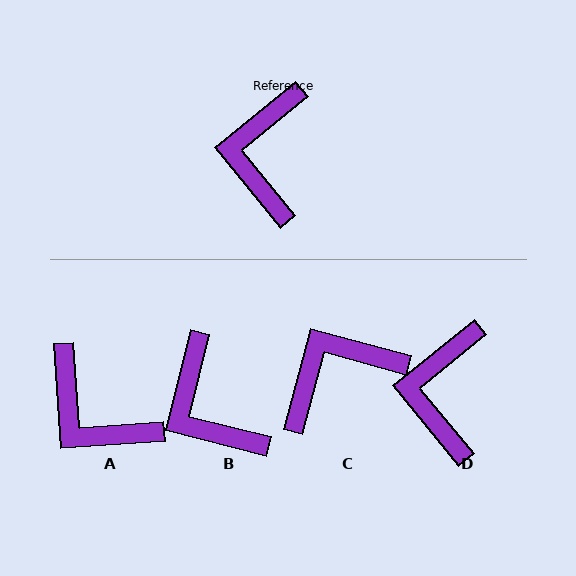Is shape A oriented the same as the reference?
No, it is off by about 55 degrees.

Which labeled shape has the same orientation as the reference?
D.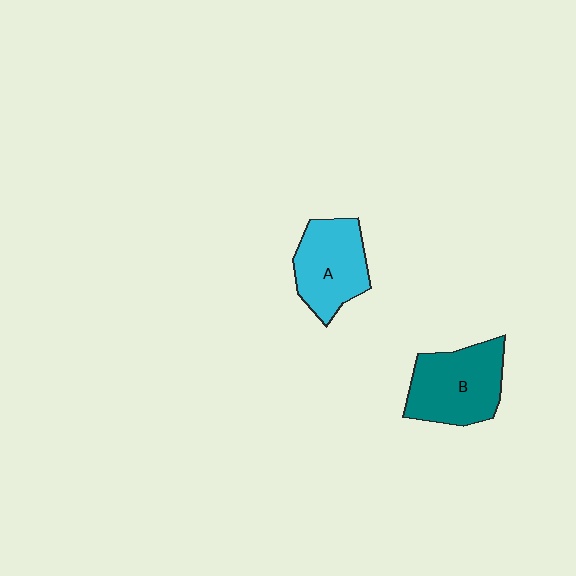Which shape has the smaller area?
Shape A (cyan).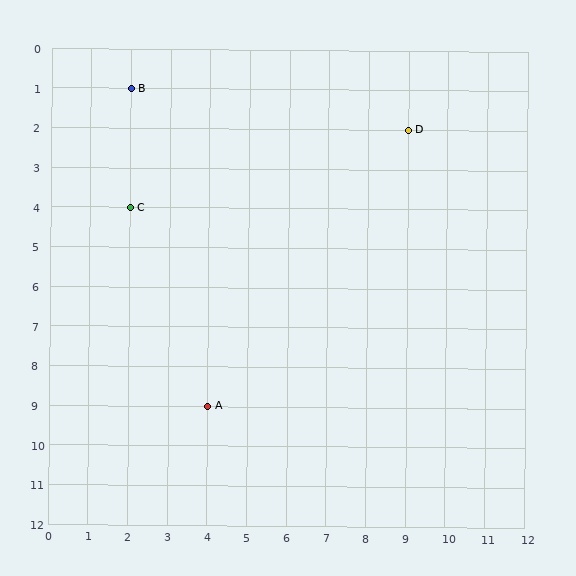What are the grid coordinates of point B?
Point B is at grid coordinates (2, 1).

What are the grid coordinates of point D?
Point D is at grid coordinates (9, 2).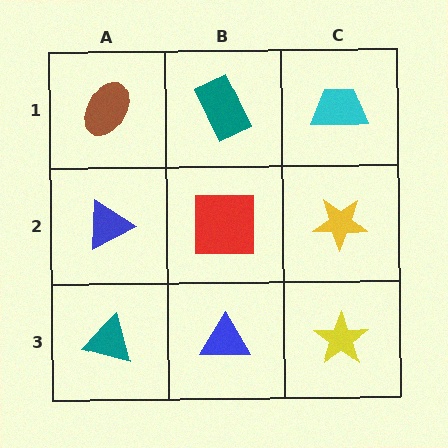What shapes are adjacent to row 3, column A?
A blue triangle (row 2, column A), a blue triangle (row 3, column B).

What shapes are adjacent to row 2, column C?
A cyan trapezoid (row 1, column C), a yellow star (row 3, column C), a red square (row 2, column B).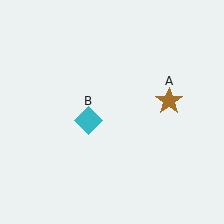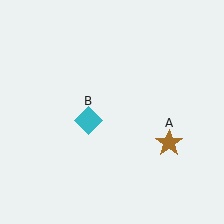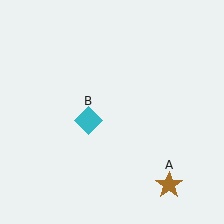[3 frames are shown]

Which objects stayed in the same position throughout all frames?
Cyan diamond (object B) remained stationary.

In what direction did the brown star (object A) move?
The brown star (object A) moved down.